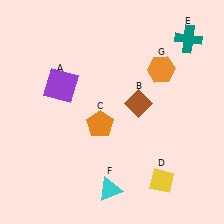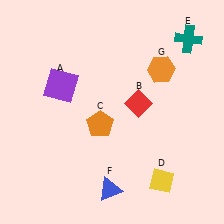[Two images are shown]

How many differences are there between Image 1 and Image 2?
There are 2 differences between the two images.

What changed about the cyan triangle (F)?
In Image 1, F is cyan. In Image 2, it changed to blue.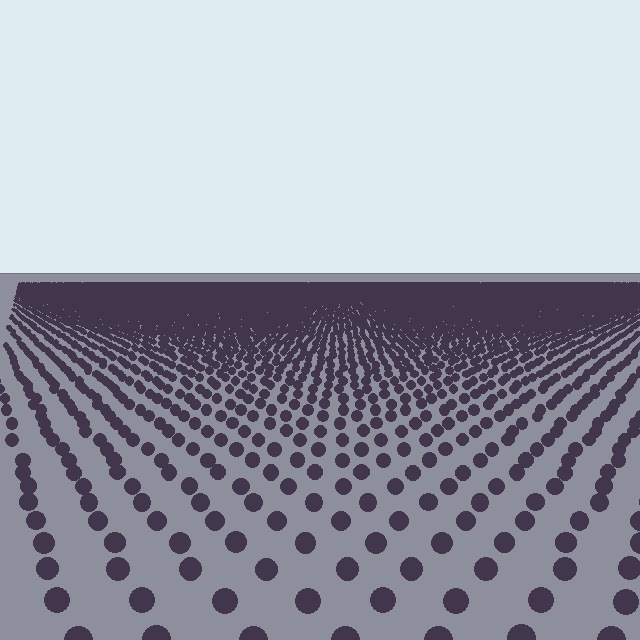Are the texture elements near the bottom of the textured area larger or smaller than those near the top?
Larger. Near the bottom, elements are closer to the viewer and appear at a bigger on-screen size.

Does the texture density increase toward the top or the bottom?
Density increases toward the top.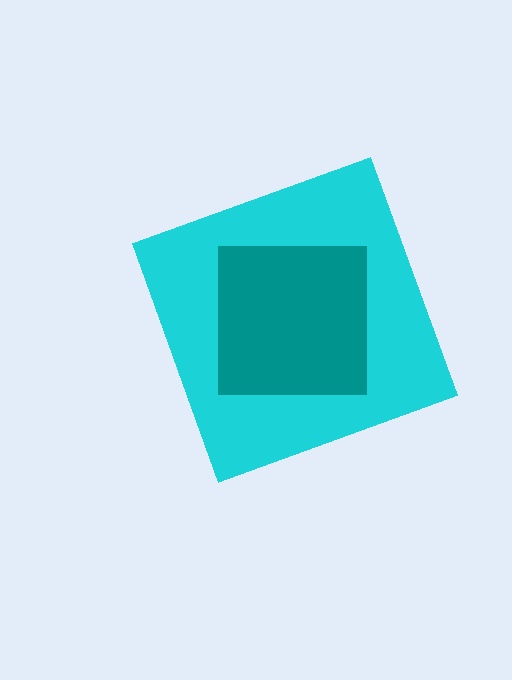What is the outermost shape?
The cyan diamond.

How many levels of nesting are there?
2.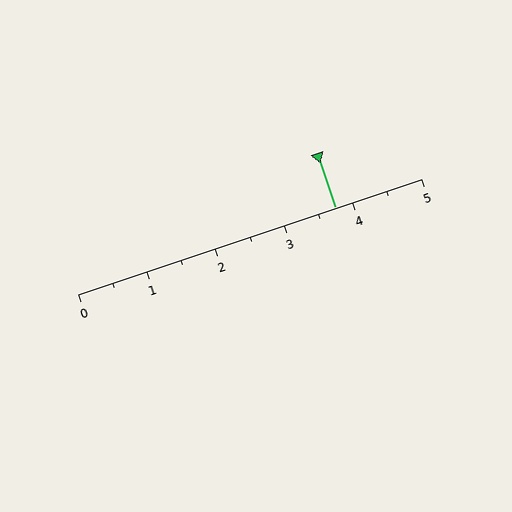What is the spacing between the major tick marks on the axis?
The major ticks are spaced 1 apart.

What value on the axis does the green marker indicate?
The marker indicates approximately 3.8.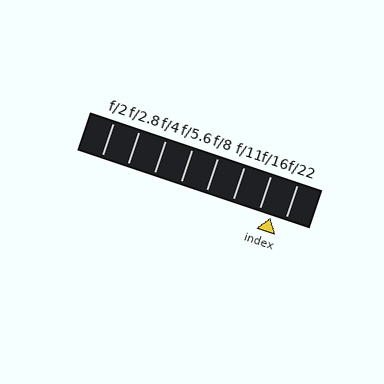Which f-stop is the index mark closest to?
The index mark is closest to f/16.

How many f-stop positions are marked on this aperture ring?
There are 8 f-stop positions marked.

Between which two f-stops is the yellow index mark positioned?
The index mark is between f/16 and f/22.